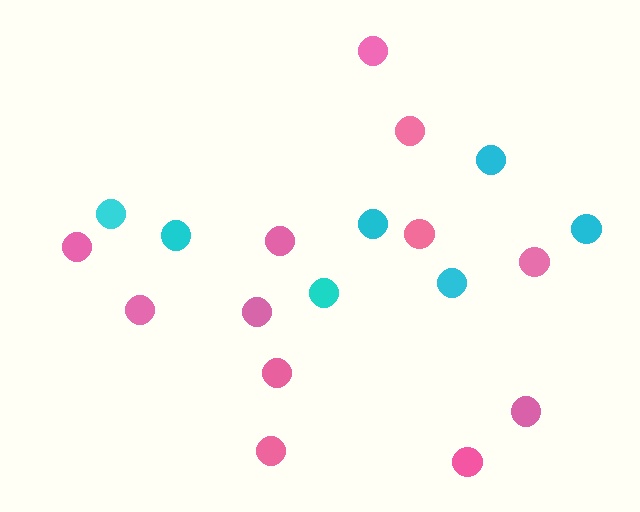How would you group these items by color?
There are 2 groups: one group of pink circles (12) and one group of cyan circles (7).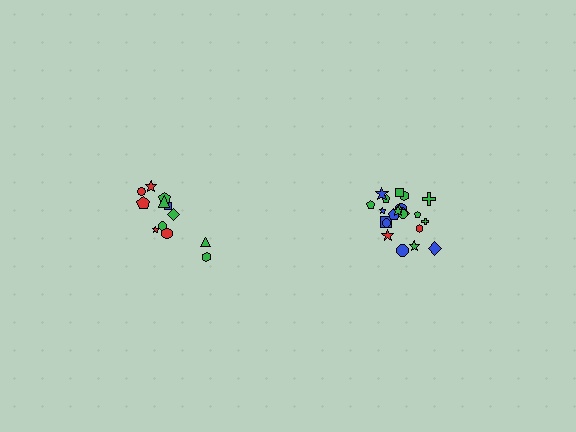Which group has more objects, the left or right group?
The right group.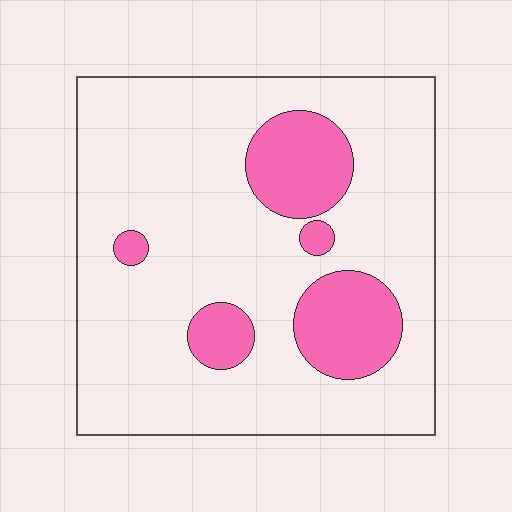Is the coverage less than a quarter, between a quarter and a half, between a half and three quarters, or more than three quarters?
Less than a quarter.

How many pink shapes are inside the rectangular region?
5.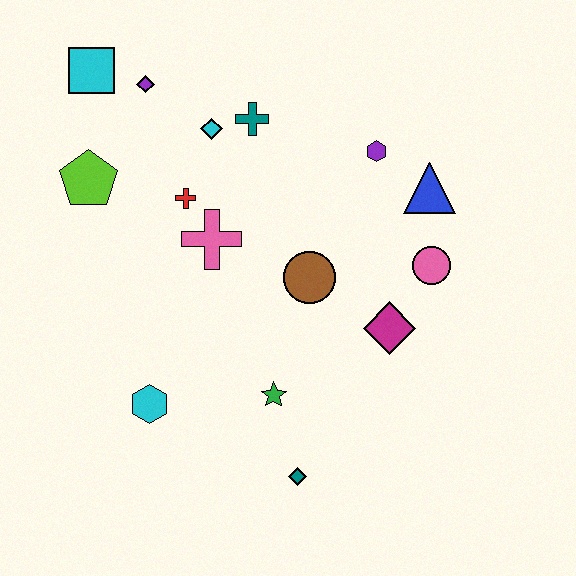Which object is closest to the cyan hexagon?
The green star is closest to the cyan hexagon.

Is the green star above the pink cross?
No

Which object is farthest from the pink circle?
The cyan square is farthest from the pink circle.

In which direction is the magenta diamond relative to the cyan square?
The magenta diamond is to the right of the cyan square.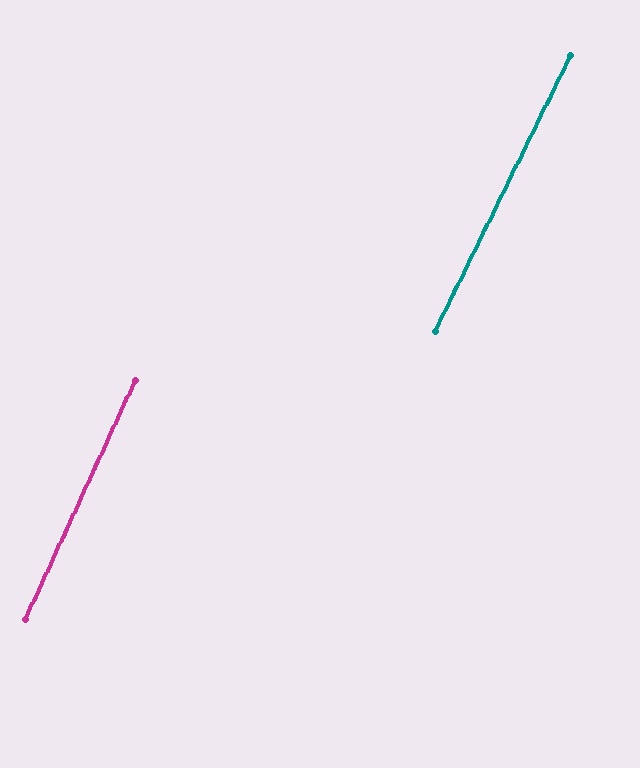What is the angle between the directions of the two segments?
Approximately 1 degree.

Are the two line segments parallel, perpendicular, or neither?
Parallel — their directions differ by only 1.5°.